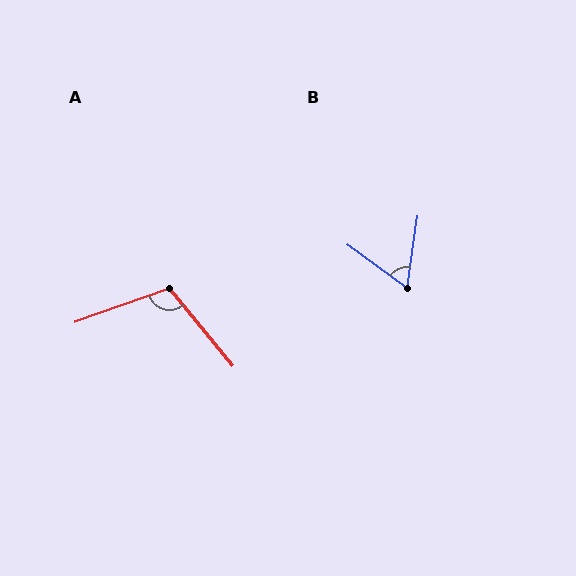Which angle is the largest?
A, at approximately 110 degrees.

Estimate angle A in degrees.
Approximately 110 degrees.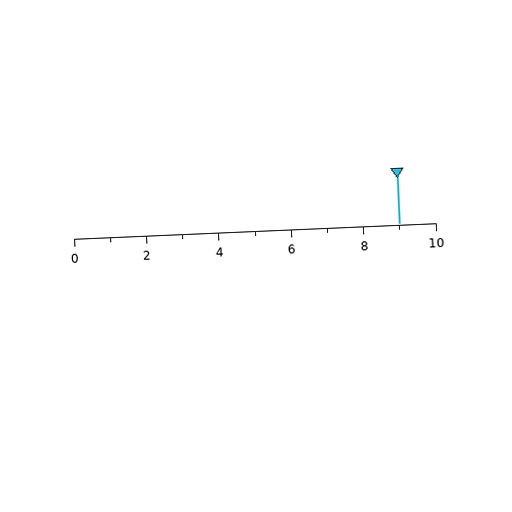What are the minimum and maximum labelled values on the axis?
The axis runs from 0 to 10.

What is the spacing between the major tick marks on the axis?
The major ticks are spaced 2 apart.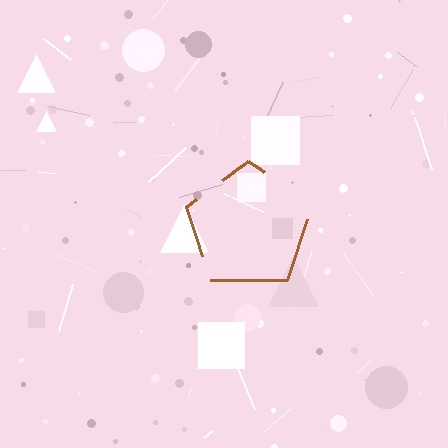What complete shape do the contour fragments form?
The contour fragments form a pentagon.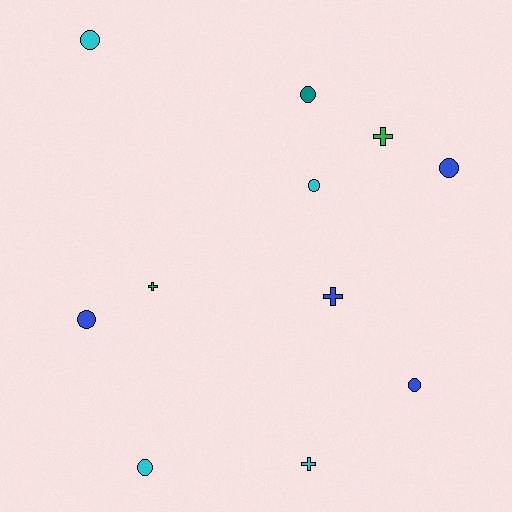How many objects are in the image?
There are 11 objects.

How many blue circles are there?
There are 3 blue circles.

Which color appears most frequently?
Cyan, with 4 objects.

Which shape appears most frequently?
Circle, with 7 objects.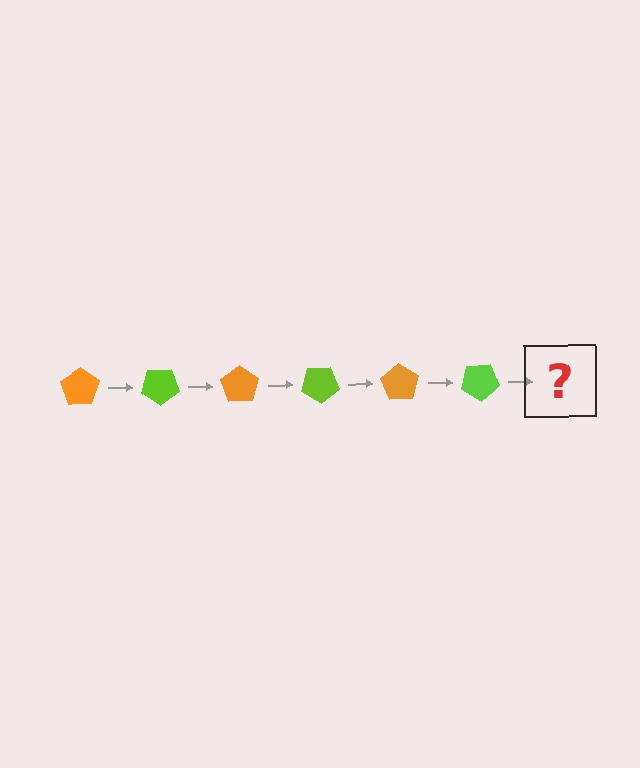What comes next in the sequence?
The next element should be an orange pentagon, rotated 210 degrees from the start.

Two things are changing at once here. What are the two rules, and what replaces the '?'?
The two rules are that it rotates 35 degrees each step and the color cycles through orange and lime. The '?' should be an orange pentagon, rotated 210 degrees from the start.